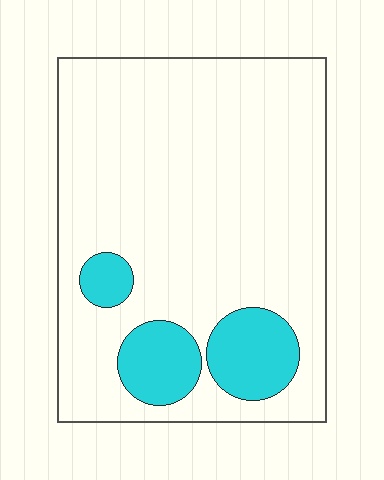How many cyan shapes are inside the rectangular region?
3.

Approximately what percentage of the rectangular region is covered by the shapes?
Approximately 15%.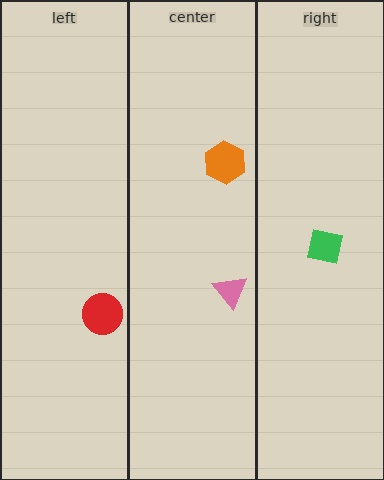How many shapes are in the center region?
2.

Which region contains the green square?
The right region.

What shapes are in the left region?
The red circle.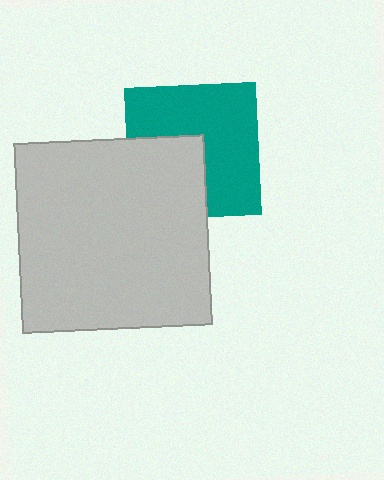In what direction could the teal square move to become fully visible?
The teal square could move toward the upper-right. That would shift it out from behind the light gray square entirely.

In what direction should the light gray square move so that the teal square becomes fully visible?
The light gray square should move toward the lower-left. That is the shortest direction to clear the overlap and leave the teal square fully visible.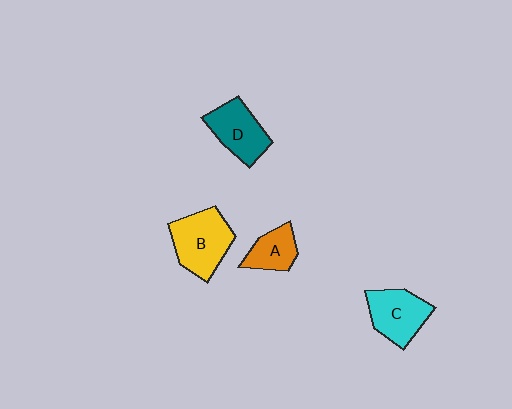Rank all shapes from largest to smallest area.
From largest to smallest: B (yellow), C (cyan), D (teal), A (orange).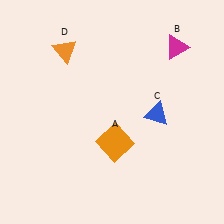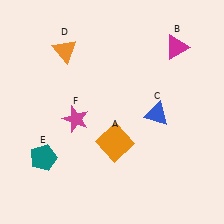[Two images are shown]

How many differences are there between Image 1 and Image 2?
There are 2 differences between the two images.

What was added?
A teal pentagon (E), a magenta star (F) were added in Image 2.